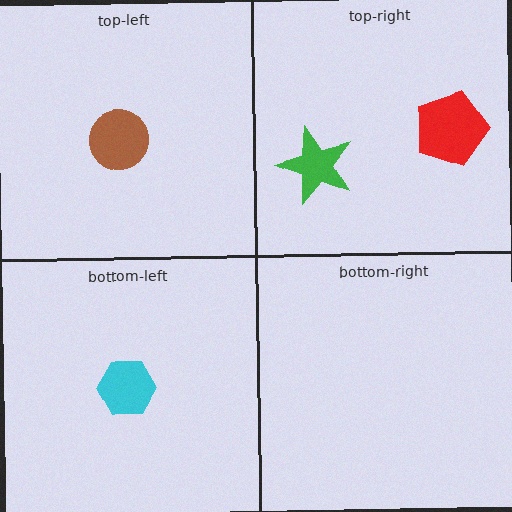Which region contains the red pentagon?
The top-right region.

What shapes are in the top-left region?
The brown circle.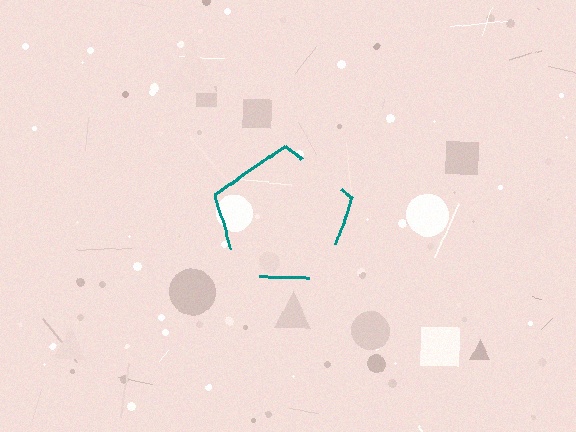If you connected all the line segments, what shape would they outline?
They would outline a pentagon.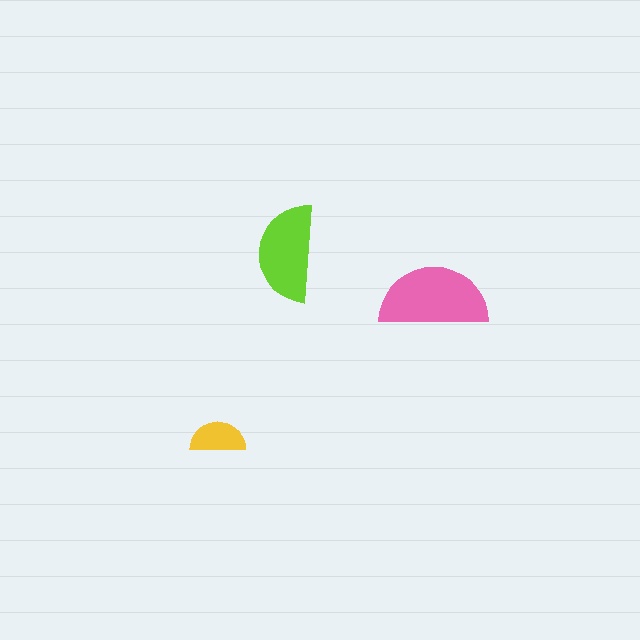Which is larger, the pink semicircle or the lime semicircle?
The pink one.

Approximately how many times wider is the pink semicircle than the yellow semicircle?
About 2 times wider.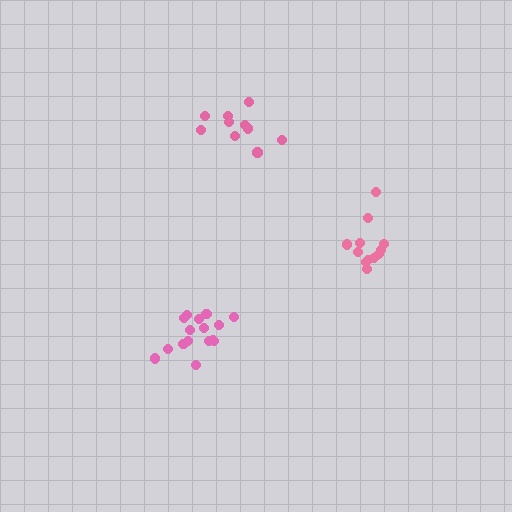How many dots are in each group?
Group 1: 12 dots, Group 2: 16 dots, Group 3: 10 dots (38 total).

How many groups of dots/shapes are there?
There are 3 groups.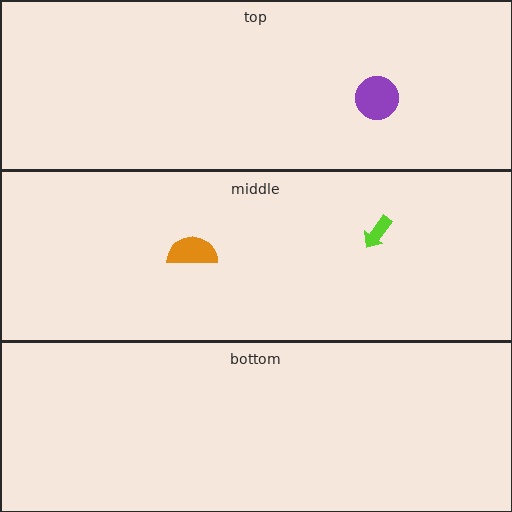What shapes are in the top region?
The purple circle.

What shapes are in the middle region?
The orange semicircle, the lime arrow.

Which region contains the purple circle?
The top region.